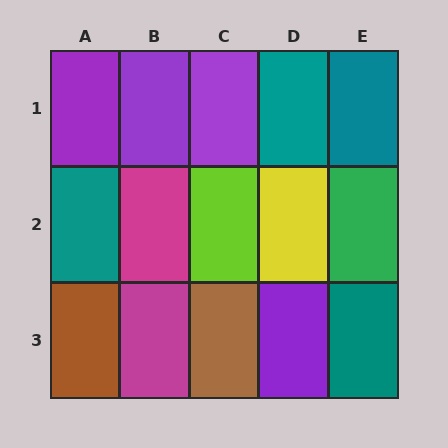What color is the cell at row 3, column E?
Teal.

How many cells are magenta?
2 cells are magenta.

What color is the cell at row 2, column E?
Green.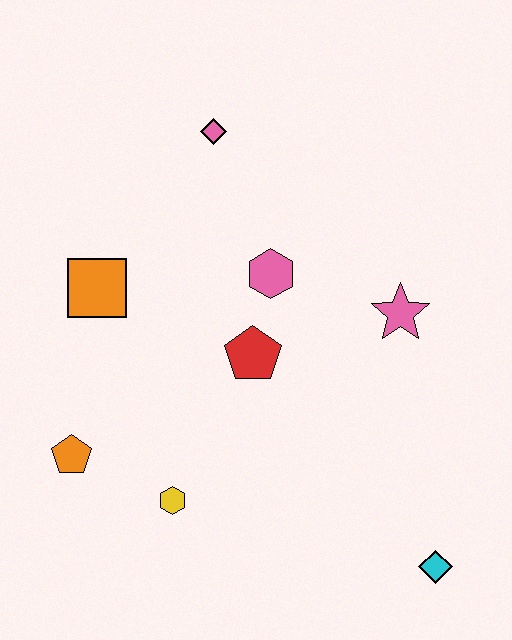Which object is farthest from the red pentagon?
The cyan diamond is farthest from the red pentagon.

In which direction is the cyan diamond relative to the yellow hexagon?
The cyan diamond is to the right of the yellow hexagon.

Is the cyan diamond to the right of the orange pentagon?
Yes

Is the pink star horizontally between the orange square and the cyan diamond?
Yes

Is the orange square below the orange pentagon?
No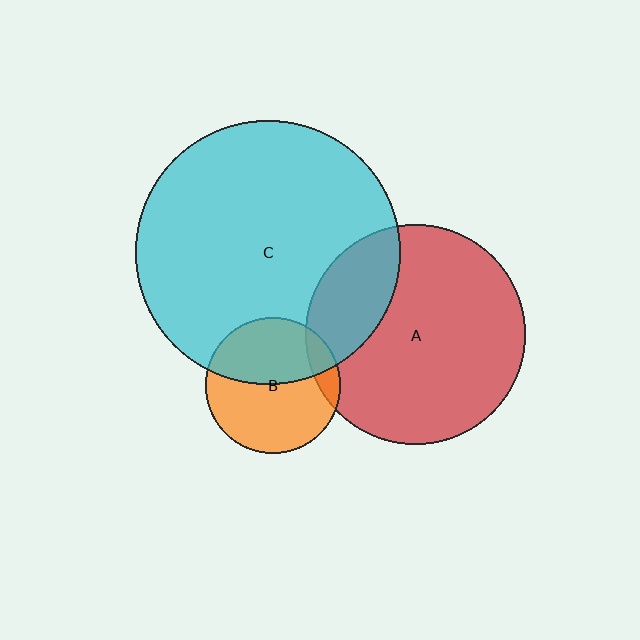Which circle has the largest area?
Circle C (cyan).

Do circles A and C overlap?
Yes.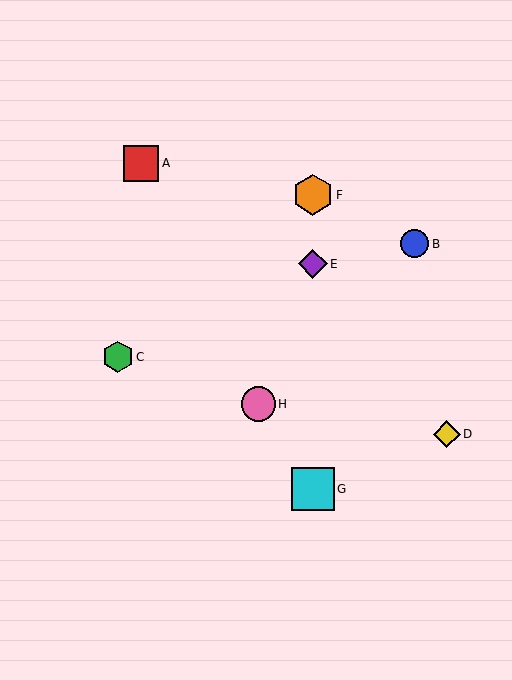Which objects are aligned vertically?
Objects E, F, G are aligned vertically.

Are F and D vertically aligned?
No, F is at x≈313 and D is at x≈447.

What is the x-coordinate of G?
Object G is at x≈313.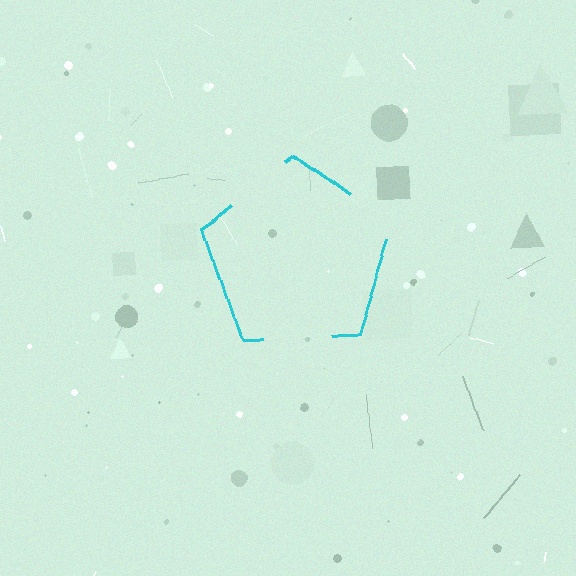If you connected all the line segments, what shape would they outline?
They would outline a pentagon.